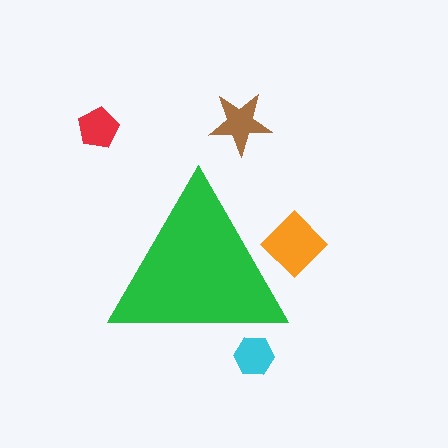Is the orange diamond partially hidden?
Yes, the orange diamond is partially hidden behind the green triangle.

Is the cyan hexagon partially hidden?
Yes, the cyan hexagon is partially hidden behind the green triangle.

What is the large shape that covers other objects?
A green triangle.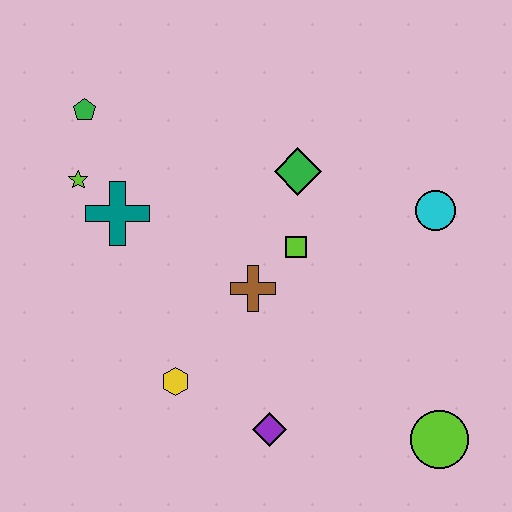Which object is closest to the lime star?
The teal cross is closest to the lime star.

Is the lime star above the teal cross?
Yes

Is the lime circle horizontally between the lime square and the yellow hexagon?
No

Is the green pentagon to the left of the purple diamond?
Yes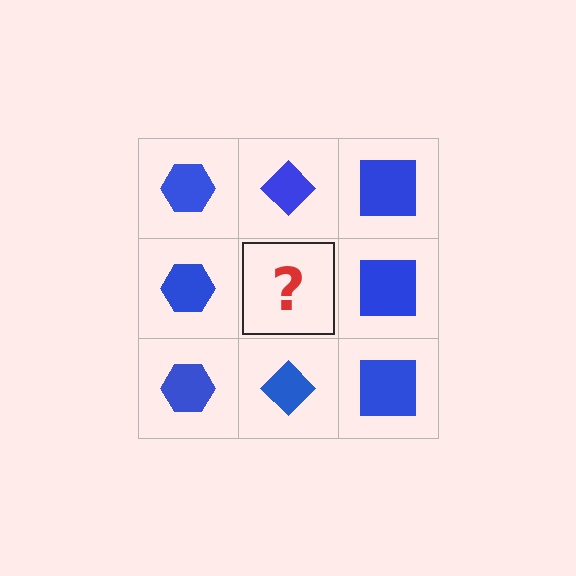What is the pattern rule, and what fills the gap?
The rule is that each column has a consistent shape. The gap should be filled with a blue diamond.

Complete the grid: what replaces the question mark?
The question mark should be replaced with a blue diamond.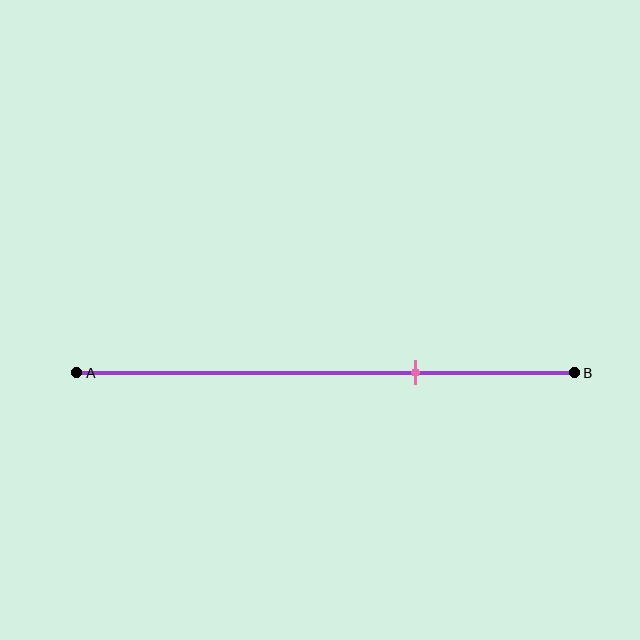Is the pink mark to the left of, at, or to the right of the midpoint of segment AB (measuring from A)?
The pink mark is to the right of the midpoint of segment AB.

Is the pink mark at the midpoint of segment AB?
No, the mark is at about 70% from A, not at the 50% midpoint.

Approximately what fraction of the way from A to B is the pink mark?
The pink mark is approximately 70% of the way from A to B.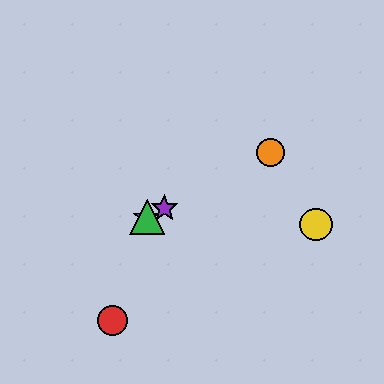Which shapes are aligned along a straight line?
The blue star, the green triangle, the purple star, the orange circle are aligned along a straight line.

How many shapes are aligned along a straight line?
4 shapes (the blue star, the green triangle, the purple star, the orange circle) are aligned along a straight line.